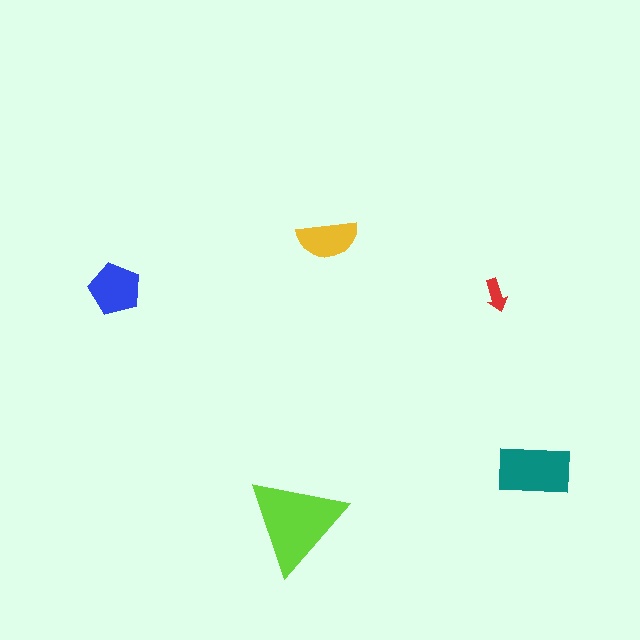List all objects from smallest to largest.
The red arrow, the yellow semicircle, the blue pentagon, the teal rectangle, the lime triangle.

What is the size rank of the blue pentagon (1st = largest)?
3rd.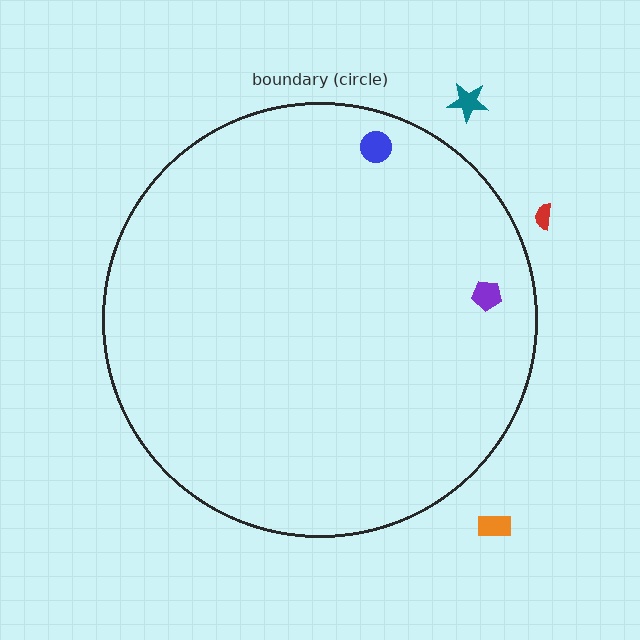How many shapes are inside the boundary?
2 inside, 3 outside.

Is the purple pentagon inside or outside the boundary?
Inside.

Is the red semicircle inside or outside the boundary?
Outside.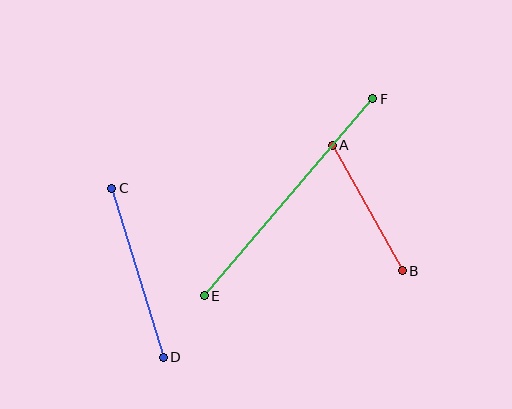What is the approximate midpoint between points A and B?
The midpoint is at approximately (367, 208) pixels.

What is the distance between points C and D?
The distance is approximately 176 pixels.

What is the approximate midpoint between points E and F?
The midpoint is at approximately (289, 197) pixels.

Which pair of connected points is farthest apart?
Points E and F are farthest apart.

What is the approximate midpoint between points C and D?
The midpoint is at approximately (137, 273) pixels.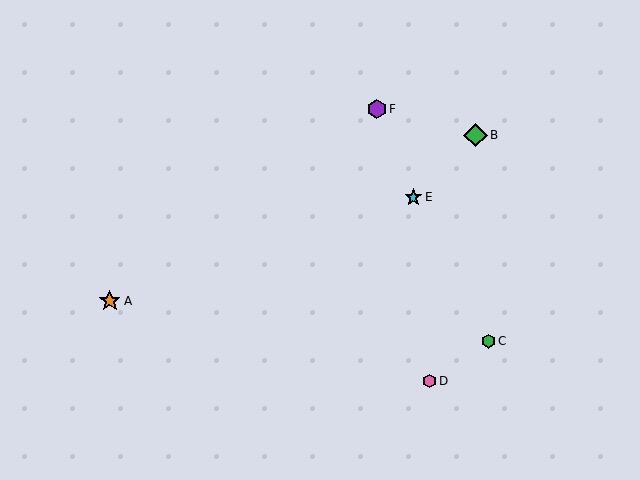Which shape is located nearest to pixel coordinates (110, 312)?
The orange star (labeled A) at (110, 301) is nearest to that location.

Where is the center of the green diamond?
The center of the green diamond is at (475, 135).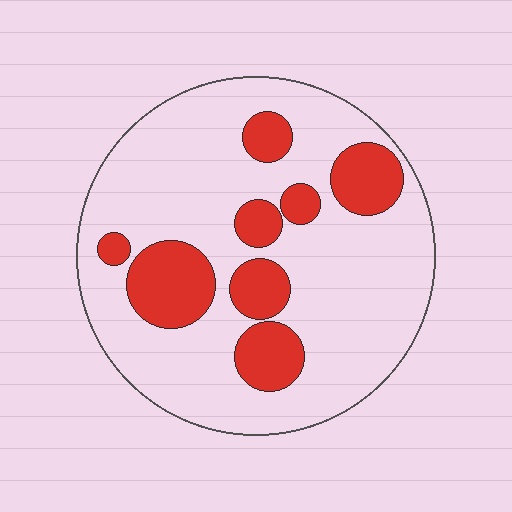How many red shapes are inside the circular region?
8.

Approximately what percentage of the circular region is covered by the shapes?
Approximately 25%.